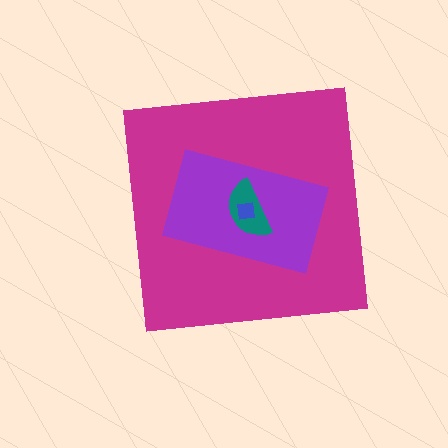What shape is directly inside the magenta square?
The purple rectangle.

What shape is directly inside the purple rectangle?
The teal semicircle.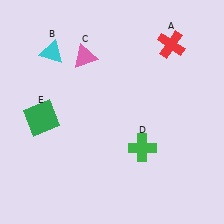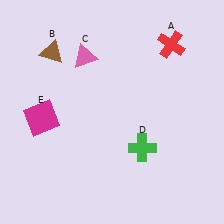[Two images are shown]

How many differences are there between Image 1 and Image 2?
There are 2 differences between the two images.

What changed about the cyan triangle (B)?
In Image 1, B is cyan. In Image 2, it changed to brown.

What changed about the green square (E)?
In Image 1, E is green. In Image 2, it changed to magenta.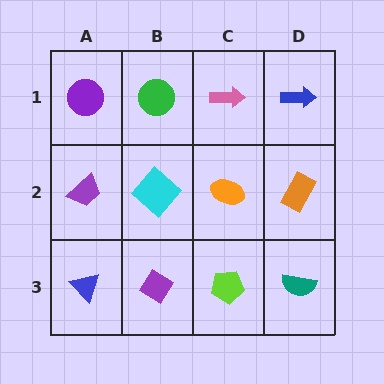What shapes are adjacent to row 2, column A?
A purple circle (row 1, column A), a blue triangle (row 3, column A), a cyan diamond (row 2, column B).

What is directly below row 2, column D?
A teal semicircle.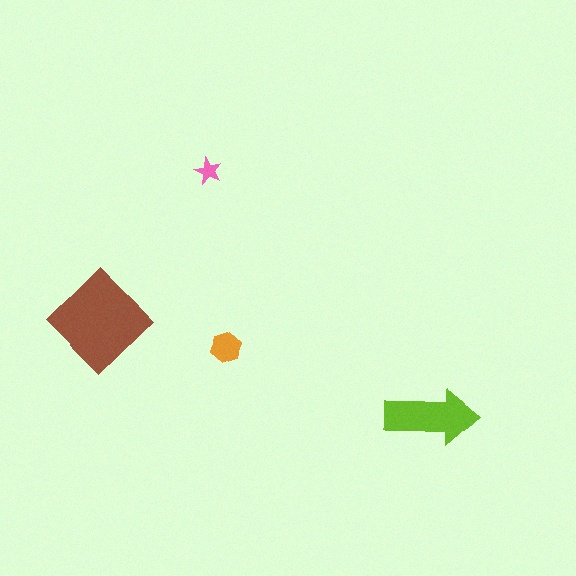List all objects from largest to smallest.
The brown diamond, the lime arrow, the orange hexagon, the pink star.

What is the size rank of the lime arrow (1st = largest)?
2nd.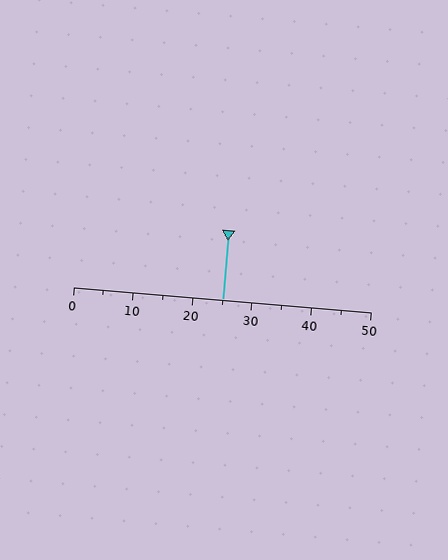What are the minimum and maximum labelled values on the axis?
The axis runs from 0 to 50.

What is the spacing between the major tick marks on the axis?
The major ticks are spaced 10 apart.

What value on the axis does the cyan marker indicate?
The marker indicates approximately 25.